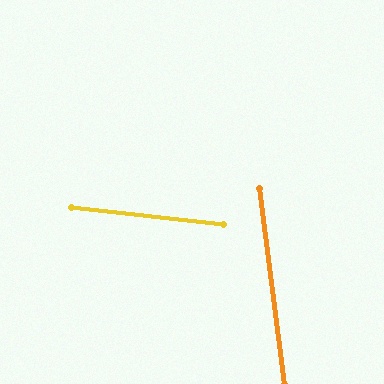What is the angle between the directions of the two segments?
Approximately 76 degrees.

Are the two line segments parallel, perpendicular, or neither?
Neither parallel nor perpendicular — they differ by about 76°.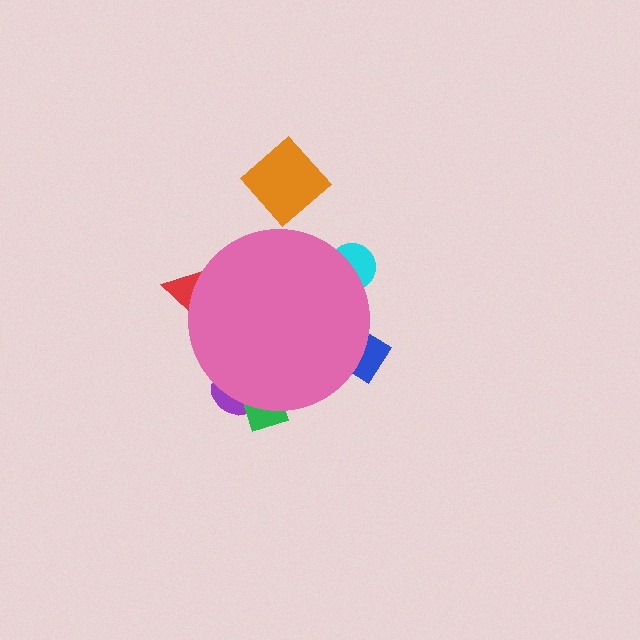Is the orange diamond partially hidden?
No, the orange diamond is fully visible.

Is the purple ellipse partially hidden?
Yes, the purple ellipse is partially hidden behind the pink circle.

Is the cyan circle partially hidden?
Yes, the cyan circle is partially hidden behind the pink circle.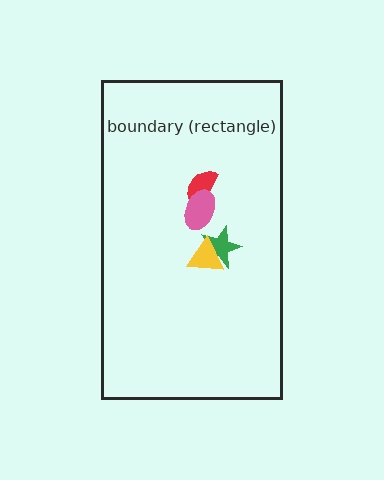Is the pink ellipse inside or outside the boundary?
Inside.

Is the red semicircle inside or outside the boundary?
Inside.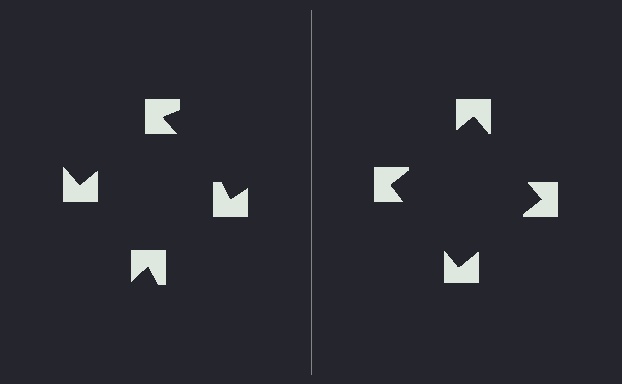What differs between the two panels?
The notched squares are positioned identically on both sides; only the wedge orientations differ. On the right they align to a square; on the left they are misaligned.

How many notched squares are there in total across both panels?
8 — 4 on each side.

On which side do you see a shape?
An illusory square appears on the right side. On the left side the wedge cuts are rotated, so no coherent shape forms.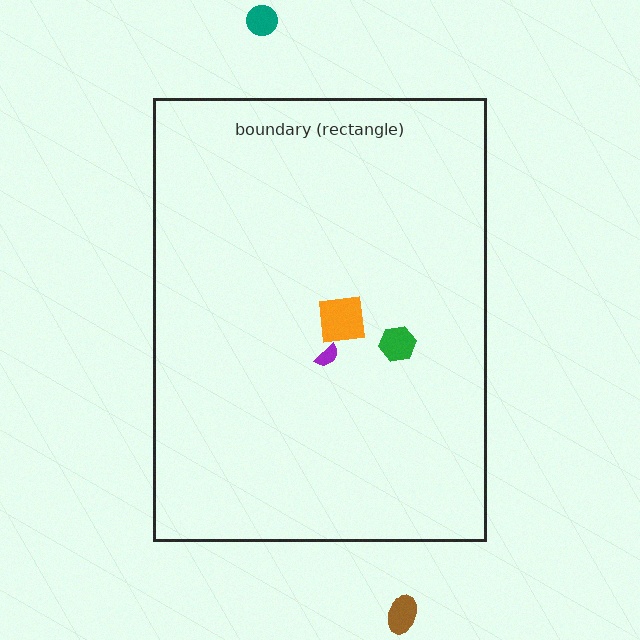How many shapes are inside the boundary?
3 inside, 2 outside.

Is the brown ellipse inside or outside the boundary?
Outside.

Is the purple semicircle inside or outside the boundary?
Inside.